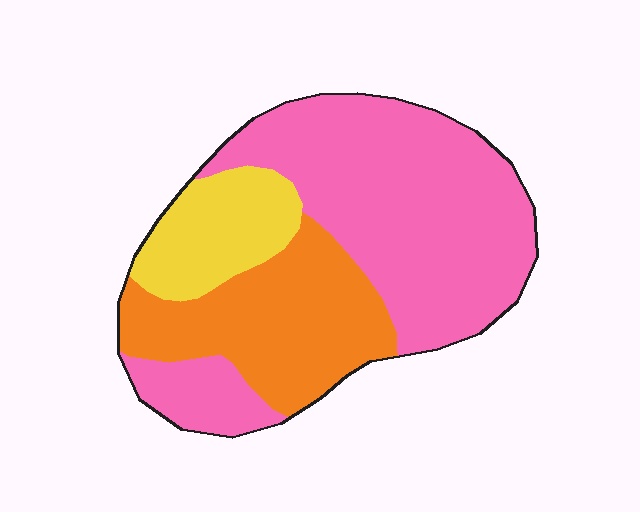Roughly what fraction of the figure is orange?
Orange takes up about one quarter (1/4) of the figure.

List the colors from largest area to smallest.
From largest to smallest: pink, orange, yellow.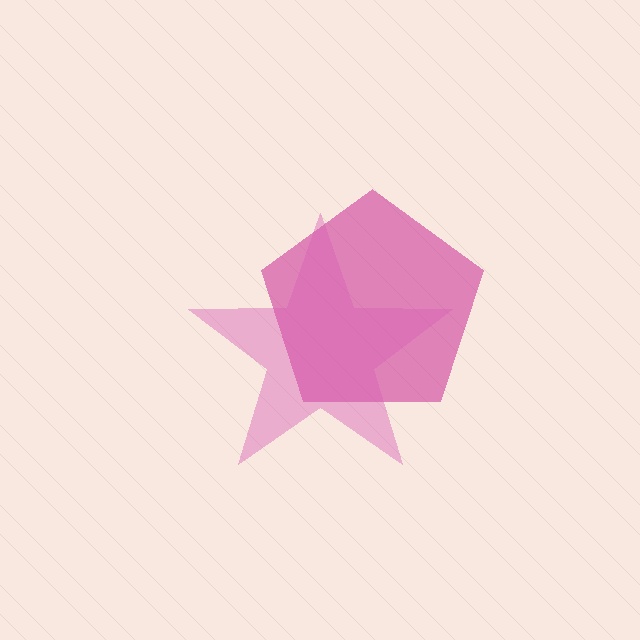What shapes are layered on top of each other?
The layered shapes are: a magenta pentagon, a pink star.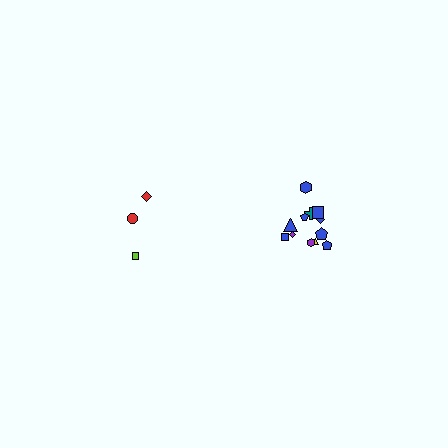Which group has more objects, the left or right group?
The right group.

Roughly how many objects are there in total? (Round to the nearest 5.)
Roughly 15 objects in total.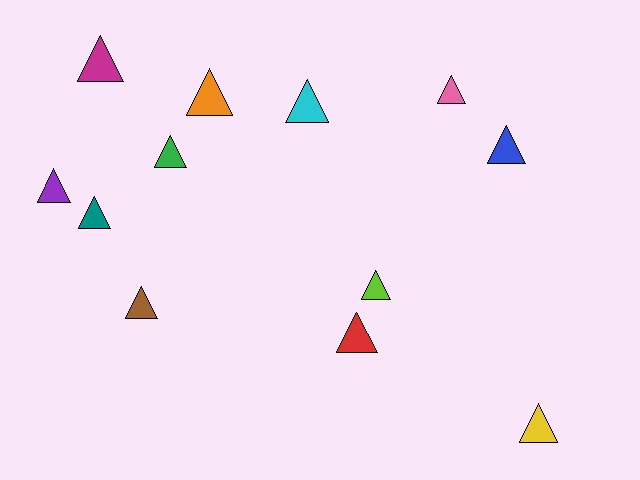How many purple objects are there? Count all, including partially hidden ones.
There is 1 purple object.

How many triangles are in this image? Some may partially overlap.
There are 12 triangles.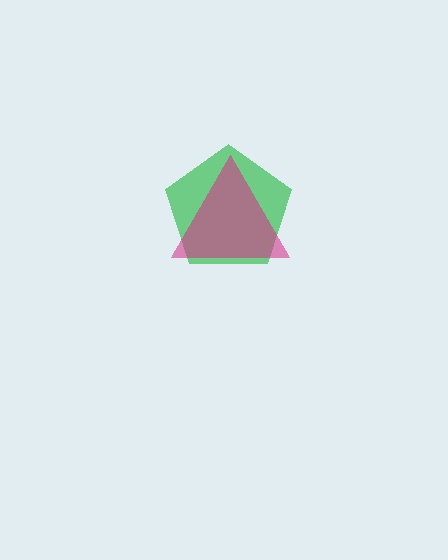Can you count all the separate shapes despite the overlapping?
Yes, there are 2 separate shapes.